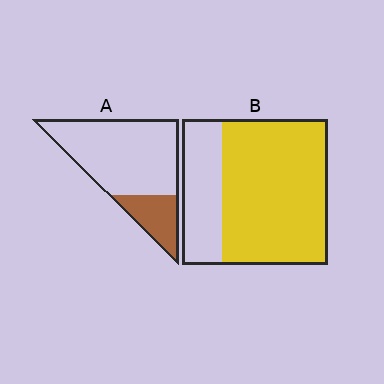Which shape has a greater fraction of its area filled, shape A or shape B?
Shape B.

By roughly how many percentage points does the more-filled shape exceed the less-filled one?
By roughly 50 percentage points (B over A).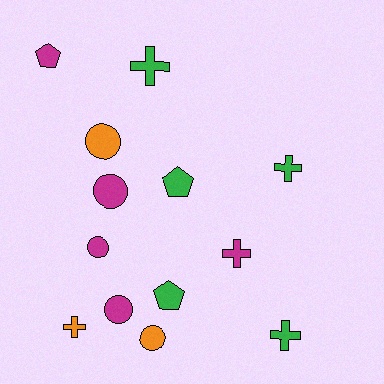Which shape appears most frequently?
Cross, with 5 objects.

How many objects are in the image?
There are 13 objects.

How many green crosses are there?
There are 3 green crosses.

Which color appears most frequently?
Magenta, with 5 objects.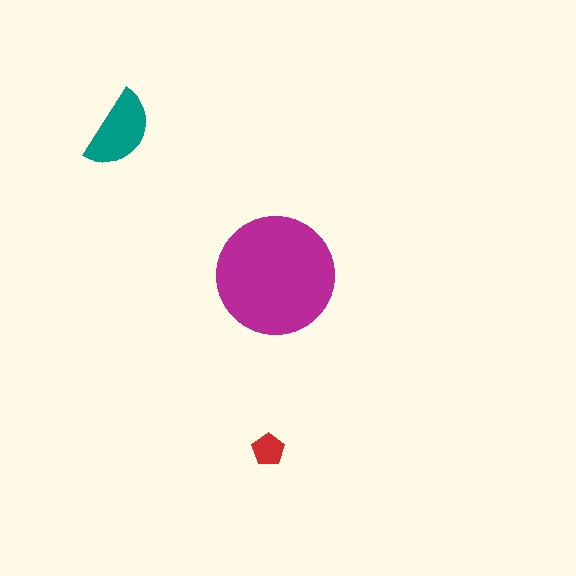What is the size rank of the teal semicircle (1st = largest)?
2nd.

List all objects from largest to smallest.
The magenta circle, the teal semicircle, the red pentagon.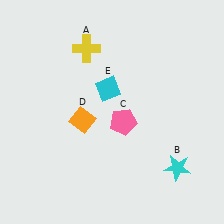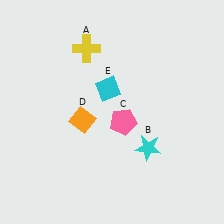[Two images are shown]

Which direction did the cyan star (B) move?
The cyan star (B) moved left.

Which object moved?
The cyan star (B) moved left.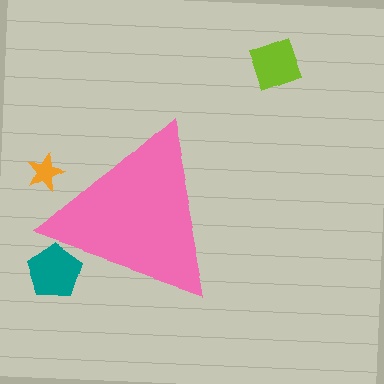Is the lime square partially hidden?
No, the lime square is fully visible.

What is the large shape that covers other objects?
A pink triangle.